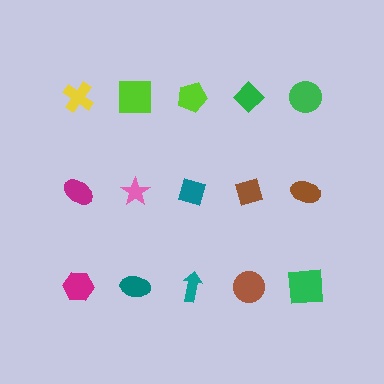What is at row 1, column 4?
A green diamond.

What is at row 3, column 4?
A brown circle.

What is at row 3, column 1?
A magenta hexagon.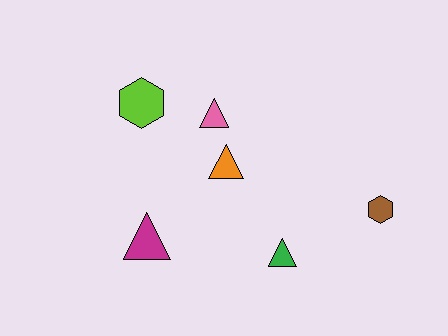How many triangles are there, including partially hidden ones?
There are 4 triangles.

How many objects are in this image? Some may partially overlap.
There are 6 objects.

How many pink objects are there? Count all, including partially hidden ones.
There is 1 pink object.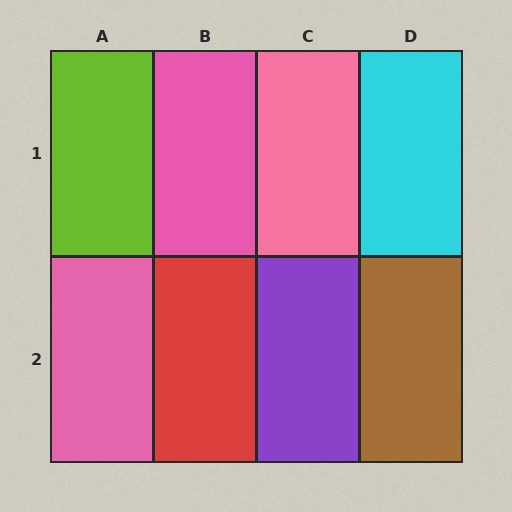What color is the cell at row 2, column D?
Brown.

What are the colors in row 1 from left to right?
Lime, pink, pink, cyan.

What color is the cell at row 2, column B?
Red.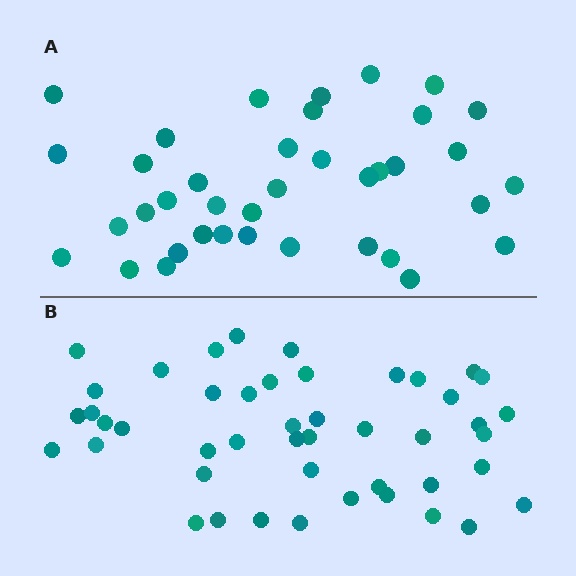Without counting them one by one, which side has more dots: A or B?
Region B (the bottom region) has more dots.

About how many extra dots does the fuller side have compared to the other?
Region B has roughly 8 or so more dots than region A.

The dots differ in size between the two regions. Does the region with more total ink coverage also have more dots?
No. Region A has more total ink coverage because its dots are larger, but region B actually contains more individual dots. Total area can be misleading — the number of items is what matters here.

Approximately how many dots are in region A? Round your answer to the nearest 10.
About 40 dots. (The exact count is 38, which rounds to 40.)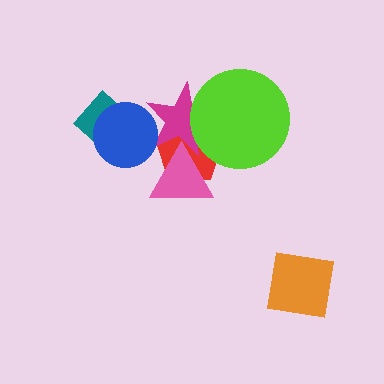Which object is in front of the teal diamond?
The blue circle is in front of the teal diamond.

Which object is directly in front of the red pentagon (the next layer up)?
The pink triangle is directly in front of the red pentagon.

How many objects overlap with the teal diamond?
1 object overlaps with the teal diamond.